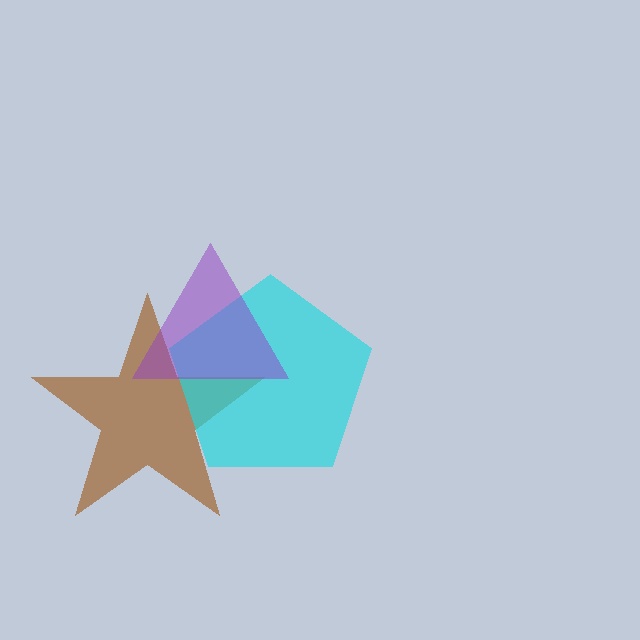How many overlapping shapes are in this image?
There are 3 overlapping shapes in the image.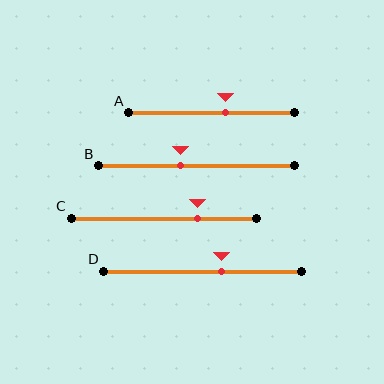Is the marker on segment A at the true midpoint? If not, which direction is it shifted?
No, the marker on segment A is shifted to the right by about 8% of the segment length.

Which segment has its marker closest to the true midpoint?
Segment B has its marker closest to the true midpoint.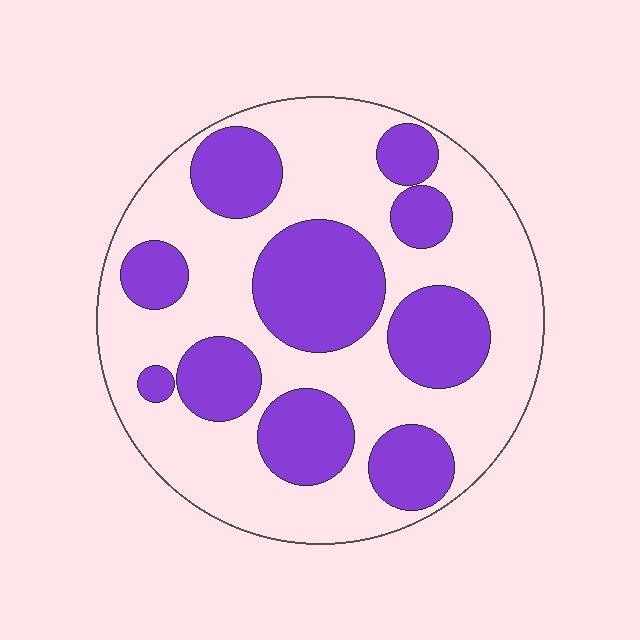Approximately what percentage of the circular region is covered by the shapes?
Approximately 40%.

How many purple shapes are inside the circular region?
10.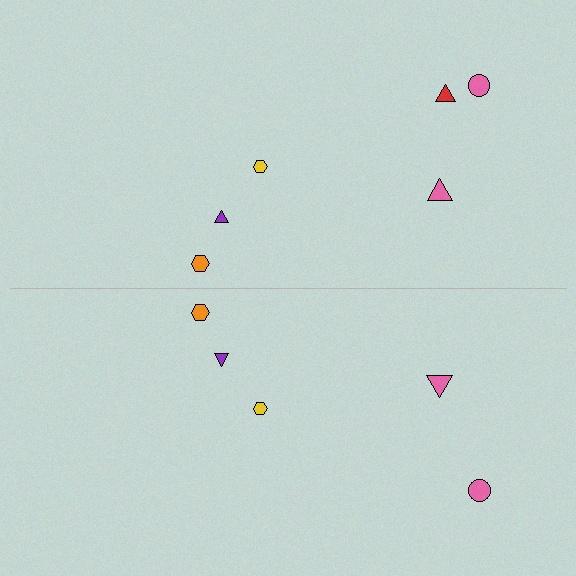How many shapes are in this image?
There are 11 shapes in this image.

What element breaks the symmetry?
A red triangle is missing from the bottom side.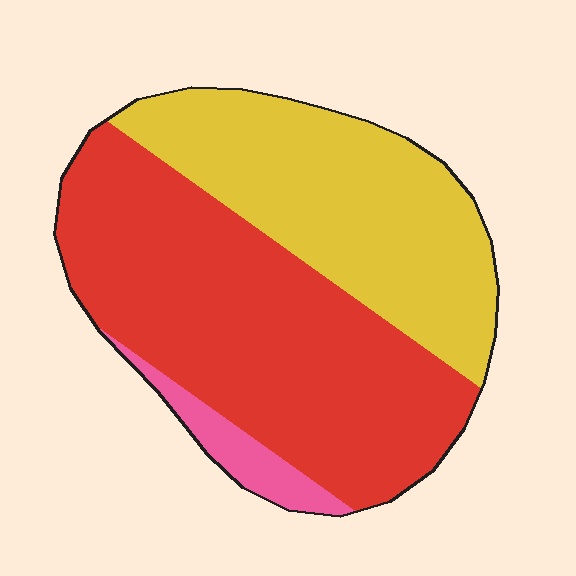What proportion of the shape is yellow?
Yellow takes up about three eighths (3/8) of the shape.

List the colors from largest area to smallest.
From largest to smallest: red, yellow, pink.